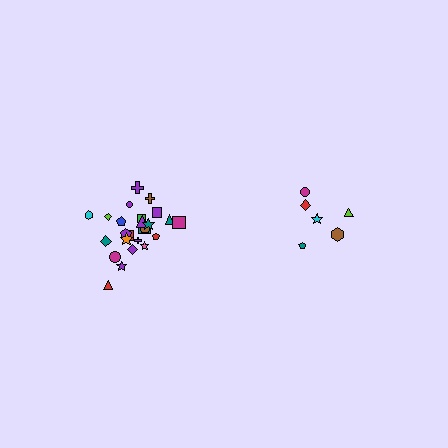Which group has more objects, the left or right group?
The left group.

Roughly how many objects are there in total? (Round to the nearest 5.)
Roughly 30 objects in total.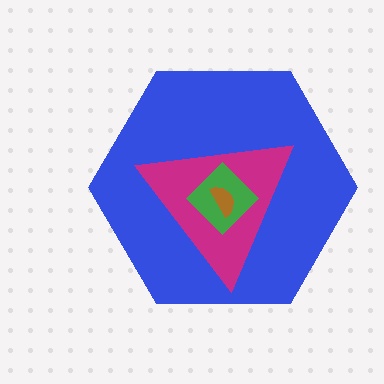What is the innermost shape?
The brown semicircle.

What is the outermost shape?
The blue hexagon.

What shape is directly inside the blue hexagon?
The magenta triangle.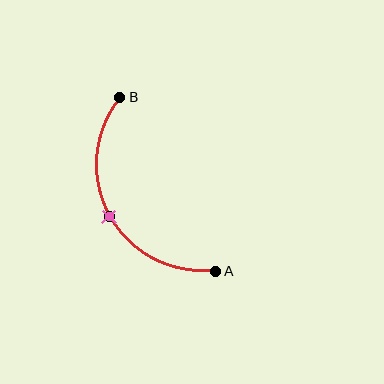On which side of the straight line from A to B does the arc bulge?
The arc bulges to the left of the straight line connecting A and B.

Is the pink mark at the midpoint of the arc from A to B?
Yes. The pink mark lies on the arc at equal arc-length from both A and B — it is the arc midpoint.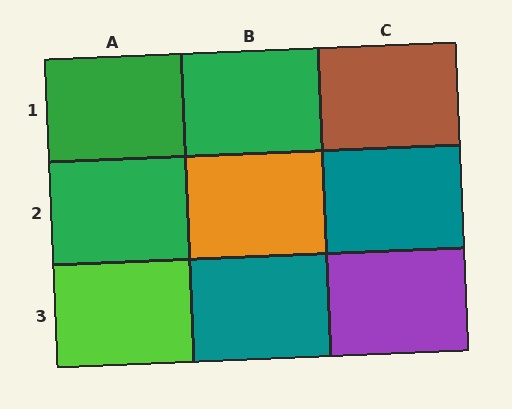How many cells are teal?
2 cells are teal.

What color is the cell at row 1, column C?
Brown.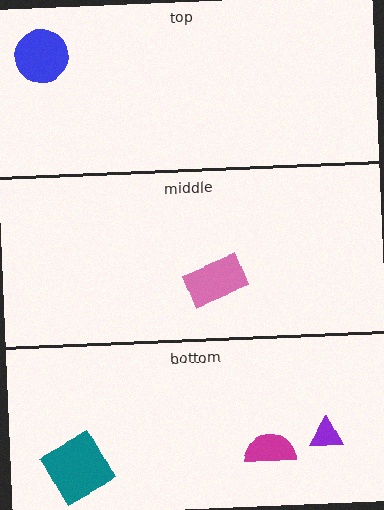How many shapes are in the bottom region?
3.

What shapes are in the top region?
The blue circle.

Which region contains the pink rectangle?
The middle region.